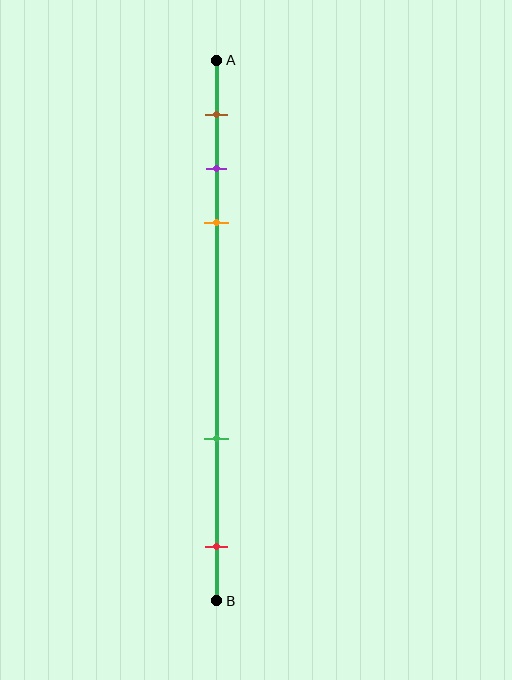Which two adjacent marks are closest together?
The purple and orange marks are the closest adjacent pair.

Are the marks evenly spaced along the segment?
No, the marks are not evenly spaced.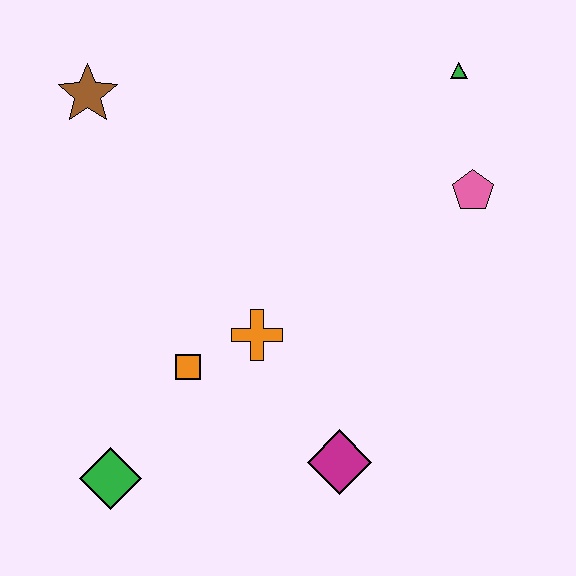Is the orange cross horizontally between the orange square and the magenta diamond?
Yes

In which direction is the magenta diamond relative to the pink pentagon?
The magenta diamond is below the pink pentagon.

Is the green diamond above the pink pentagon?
No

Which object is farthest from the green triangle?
The green diamond is farthest from the green triangle.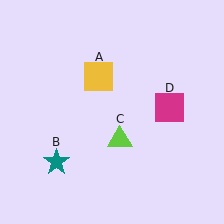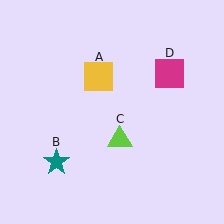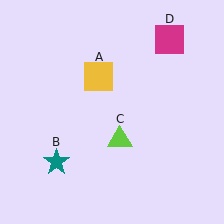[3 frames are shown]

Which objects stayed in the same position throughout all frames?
Yellow square (object A) and teal star (object B) and lime triangle (object C) remained stationary.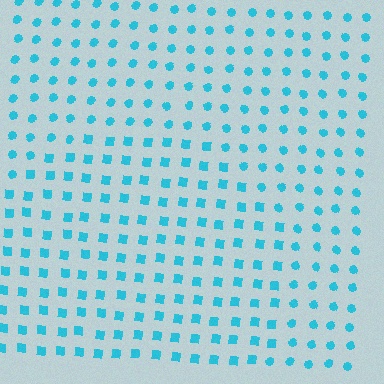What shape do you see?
I see a circle.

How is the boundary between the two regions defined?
The boundary is defined by a change in element shape: squares inside vs. circles outside. All elements share the same color and spacing.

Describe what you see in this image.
The image is filled with small cyan elements arranged in a uniform grid. A circle-shaped region contains squares, while the surrounding area contains circles. The boundary is defined purely by the change in element shape.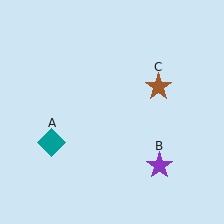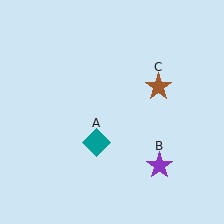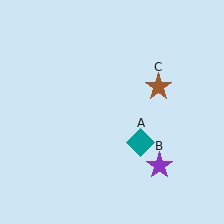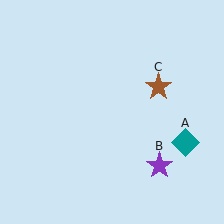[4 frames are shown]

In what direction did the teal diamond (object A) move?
The teal diamond (object A) moved right.